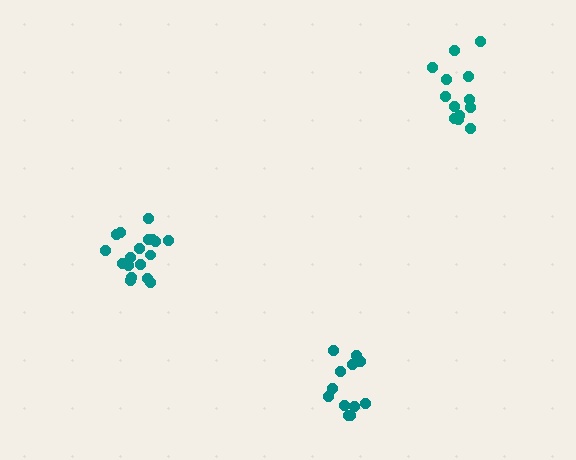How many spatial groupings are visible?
There are 3 spatial groupings.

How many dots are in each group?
Group 1: 13 dots, Group 2: 12 dots, Group 3: 18 dots (43 total).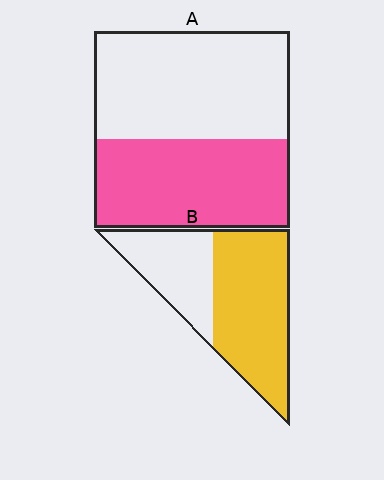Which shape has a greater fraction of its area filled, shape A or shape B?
Shape B.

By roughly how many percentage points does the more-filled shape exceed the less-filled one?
By roughly 20 percentage points (B over A).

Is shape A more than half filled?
No.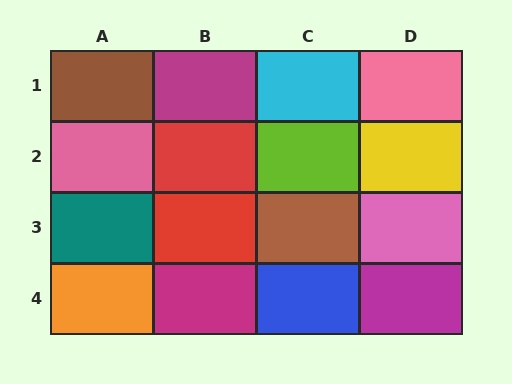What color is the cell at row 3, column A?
Teal.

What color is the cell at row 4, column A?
Orange.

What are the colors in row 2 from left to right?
Pink, red, lime, yellow.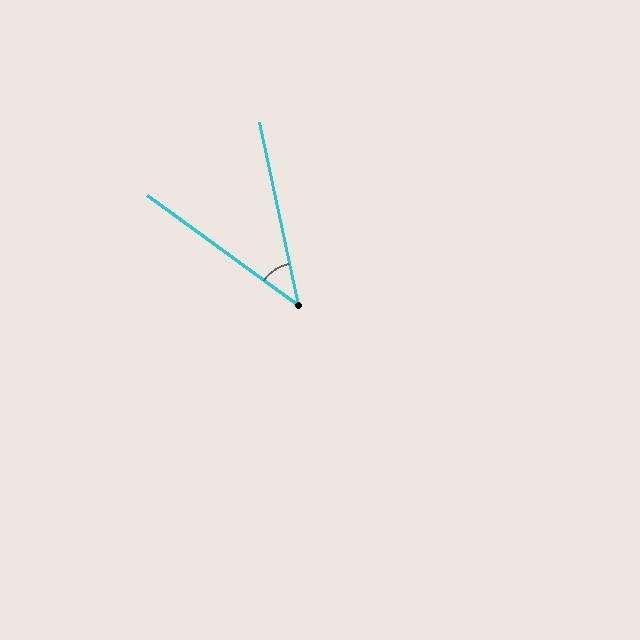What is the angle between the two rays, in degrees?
Approximately 42 degrees.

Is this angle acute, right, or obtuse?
It is acute.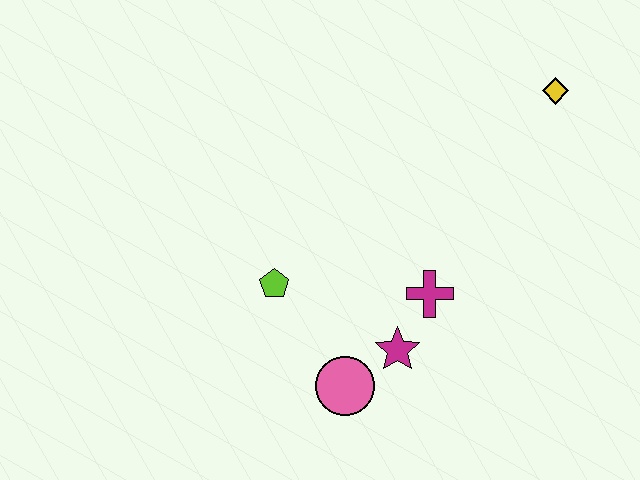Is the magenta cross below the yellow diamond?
Yes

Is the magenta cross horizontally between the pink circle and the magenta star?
No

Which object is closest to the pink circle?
The magenta star is closest to the pink circle.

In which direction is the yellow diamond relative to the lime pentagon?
The yellow diamond is to the right of the lime pentagon.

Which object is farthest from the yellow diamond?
The pink circle is farthest from the yellow diamond.